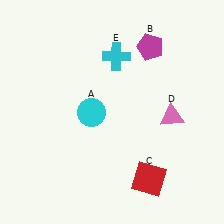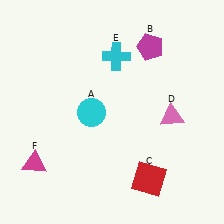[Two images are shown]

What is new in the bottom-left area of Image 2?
A magenta triangle (F) was added in the bottom-left area of Image 2.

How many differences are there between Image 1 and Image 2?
There is 1 difference between the two images.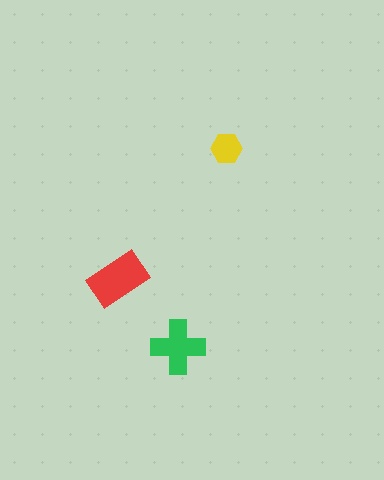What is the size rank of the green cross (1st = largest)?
2nd.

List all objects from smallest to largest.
The yellow hexagon, the green cross, the red rectangle.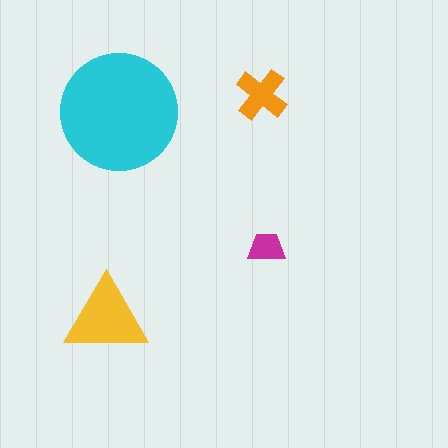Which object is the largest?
The cyan circle.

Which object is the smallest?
The magenta trapezoid.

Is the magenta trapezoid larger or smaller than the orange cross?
Smaller.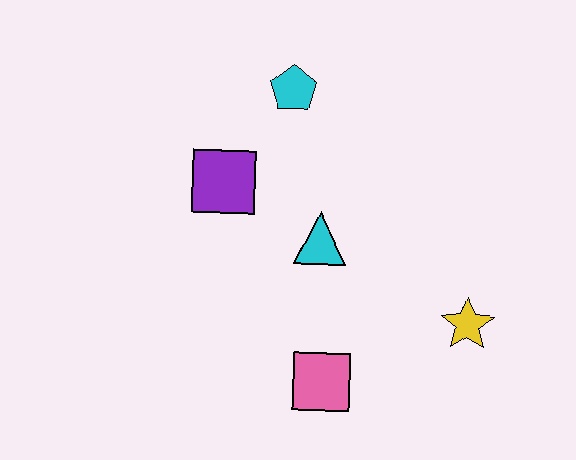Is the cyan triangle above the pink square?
Yes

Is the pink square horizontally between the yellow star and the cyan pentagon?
Yes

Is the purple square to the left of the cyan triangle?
Yes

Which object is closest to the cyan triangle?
The purple square is closest to the cyan triangle.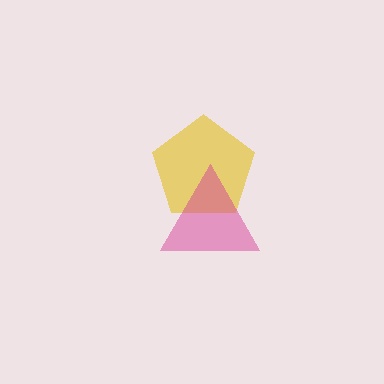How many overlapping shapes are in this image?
There are 2 overlapping shapes in the image.